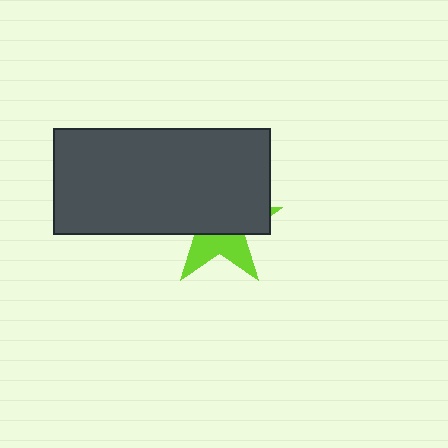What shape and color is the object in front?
The object in front is a dark gray rectangle.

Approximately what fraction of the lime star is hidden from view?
Roughly 62% of the lime star is hidden behind the dark gray rectangle.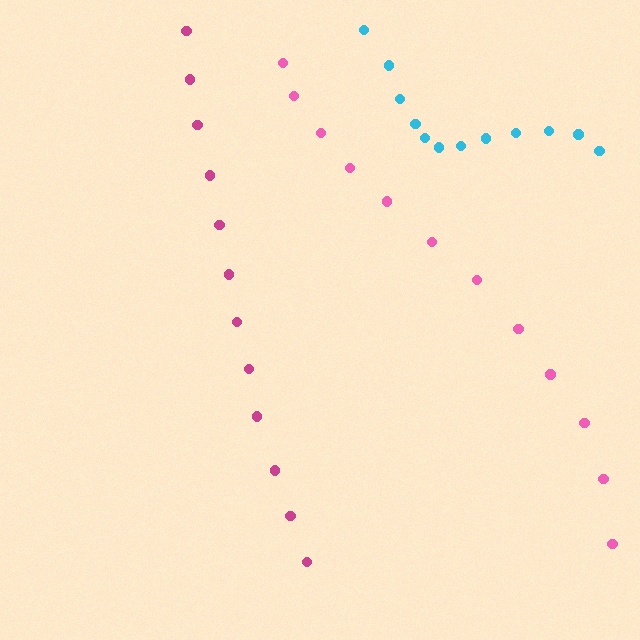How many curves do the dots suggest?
There are 3 distinct paths.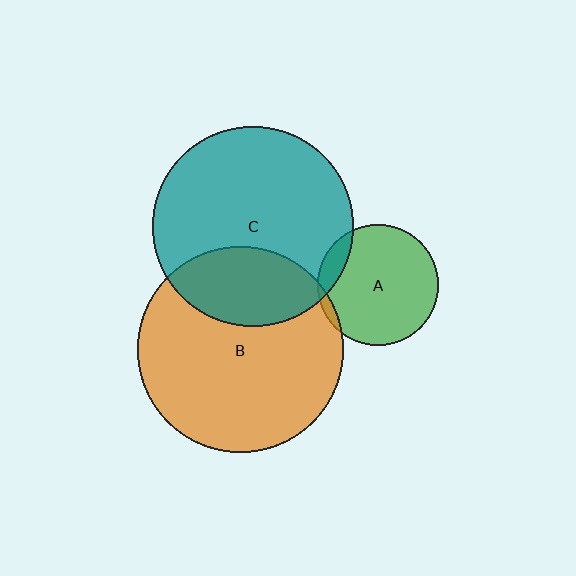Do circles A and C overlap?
Yes.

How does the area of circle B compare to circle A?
Approximately 2.9 times.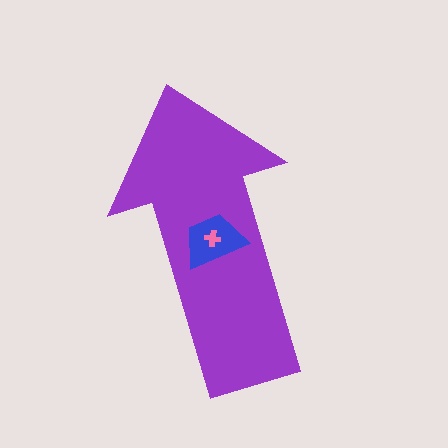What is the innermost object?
The pink cross.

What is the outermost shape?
The purple arrow.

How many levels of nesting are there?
3.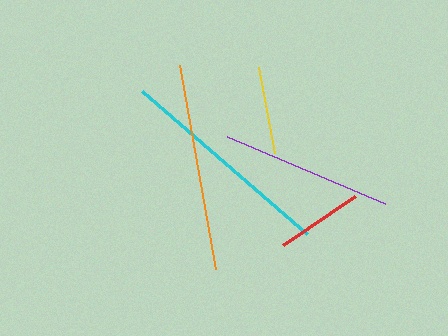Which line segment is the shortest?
The yellow line is the shortest at approximately 87 pixels.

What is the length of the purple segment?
The purple segment is approximately 171 pixels long.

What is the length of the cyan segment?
The cyan segment is approximately 218 pixels long.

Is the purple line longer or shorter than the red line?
The purple line is longer than the red line.